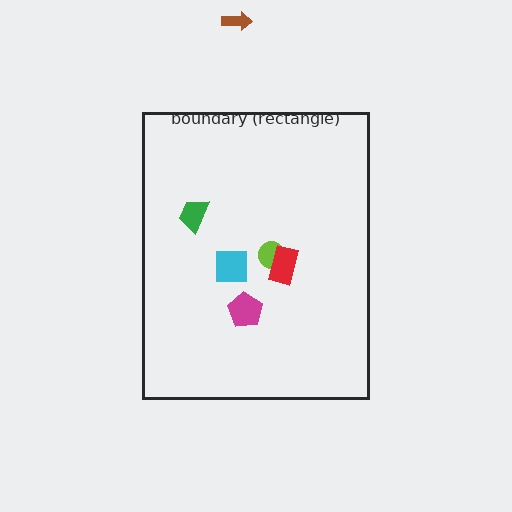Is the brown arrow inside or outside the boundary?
Outside.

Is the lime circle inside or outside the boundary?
Inside.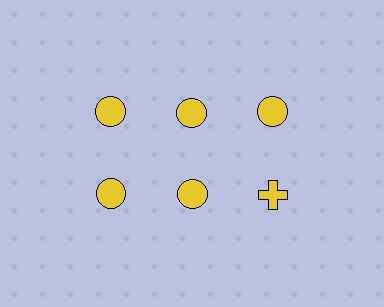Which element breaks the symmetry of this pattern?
The yellow cross in the second row, center column breaks the symmetry. All other shapes are yellow circles.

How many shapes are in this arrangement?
There are 6 shapes arranged in a grid pattern.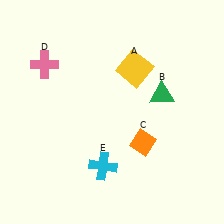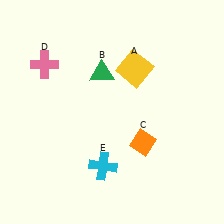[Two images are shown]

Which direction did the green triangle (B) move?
The green triangle (B) moved left.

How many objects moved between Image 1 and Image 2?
1 object moved between the two images.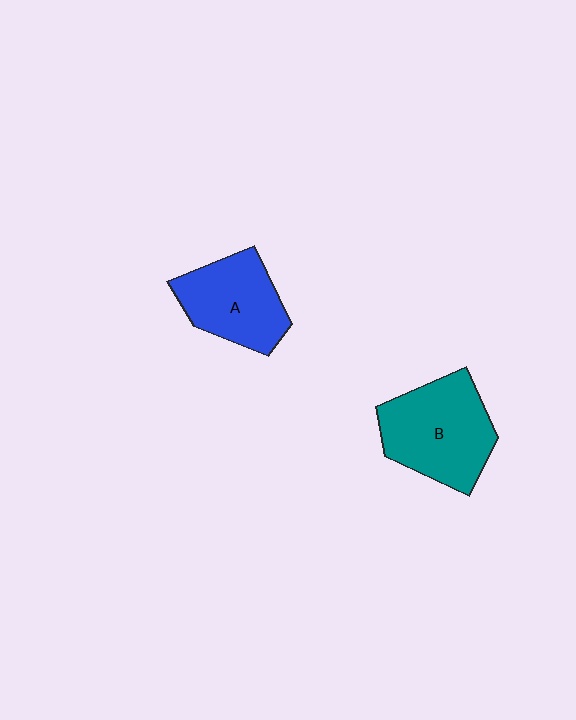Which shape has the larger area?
Shape B (teal).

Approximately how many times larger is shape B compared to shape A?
Approximately 1.2 times.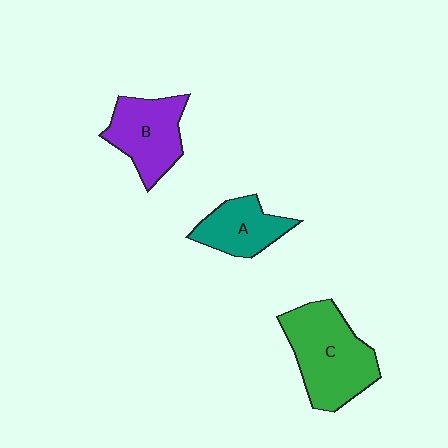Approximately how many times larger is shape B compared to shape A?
Approximately 1.3 times.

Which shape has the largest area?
Shape C (green).